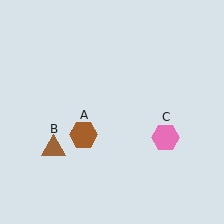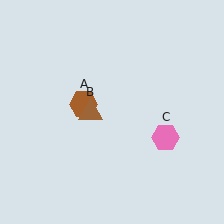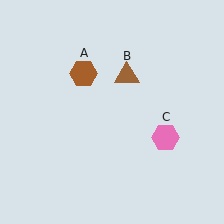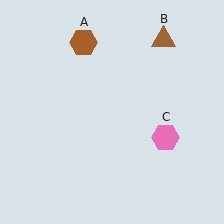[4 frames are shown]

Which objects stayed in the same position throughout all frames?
Pink hexagon (object C) remained stationary.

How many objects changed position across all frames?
2 objects changed position: brown hexagon (object A), brown triangle (object B).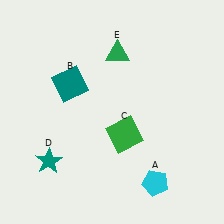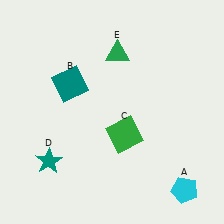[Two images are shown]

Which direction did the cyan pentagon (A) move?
The cyan pentagon (A) moved right.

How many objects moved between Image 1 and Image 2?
1 object moved between the two images.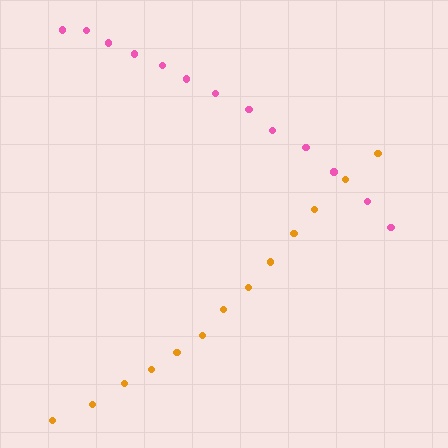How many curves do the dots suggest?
There are 2 distinct paths.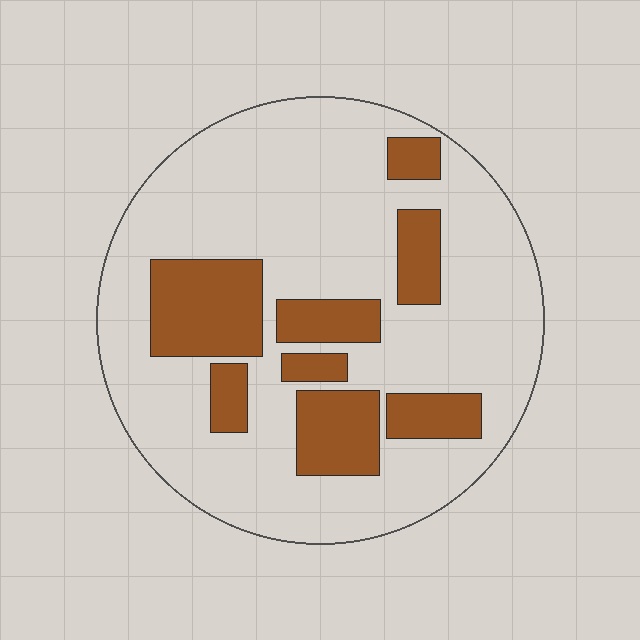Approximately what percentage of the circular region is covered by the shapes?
Approximately 25%.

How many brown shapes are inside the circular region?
8.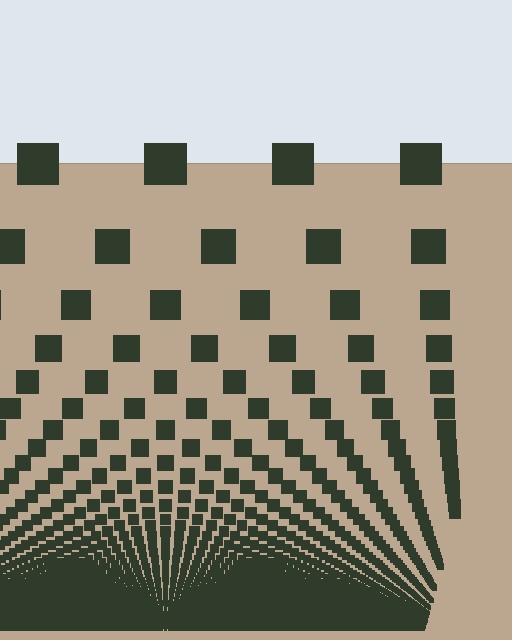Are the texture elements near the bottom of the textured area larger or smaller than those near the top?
Smaller. The gradient is inverted — elements near the bottom are smaller and denser.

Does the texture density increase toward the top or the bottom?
Density increases toward the bottom.